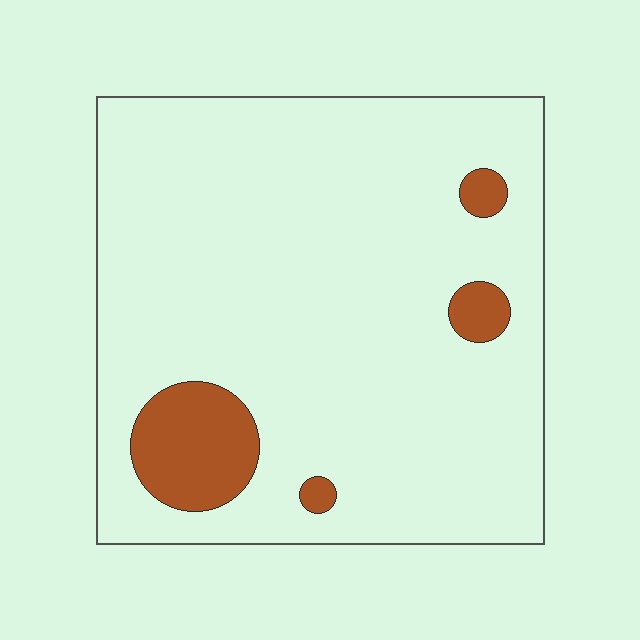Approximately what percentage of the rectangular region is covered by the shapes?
Approximately 10%.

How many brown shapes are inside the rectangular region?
4.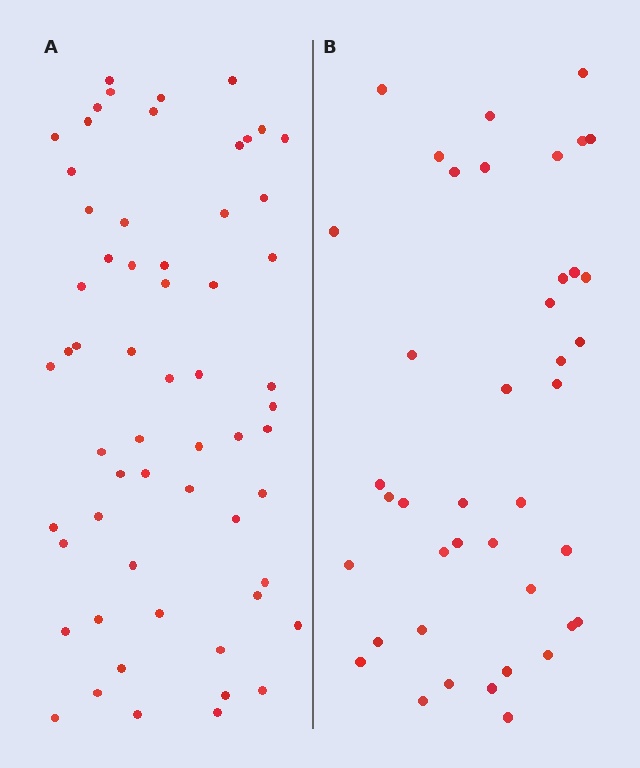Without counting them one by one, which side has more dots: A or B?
Region A (the left region) has more dots.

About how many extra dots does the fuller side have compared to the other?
Region A has approximately 20 more dots than region B.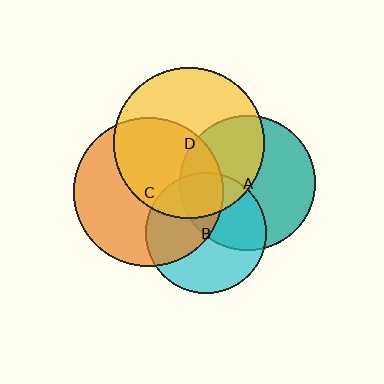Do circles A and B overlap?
Yes.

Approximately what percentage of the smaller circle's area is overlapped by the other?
Approximately 45%.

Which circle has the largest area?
Circle D (yellow).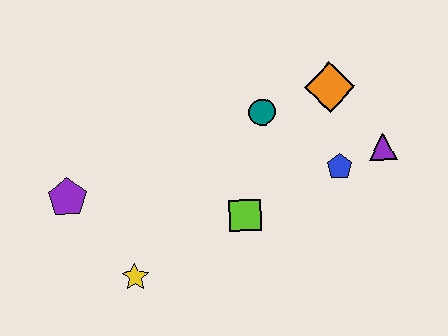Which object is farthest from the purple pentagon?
The purple triangle is farthest from the purple pentagon.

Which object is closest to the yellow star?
The purple pentagon is closest to the yellow star.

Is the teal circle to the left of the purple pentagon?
No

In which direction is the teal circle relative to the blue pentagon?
The teal circle is to the left of the blue pentagon.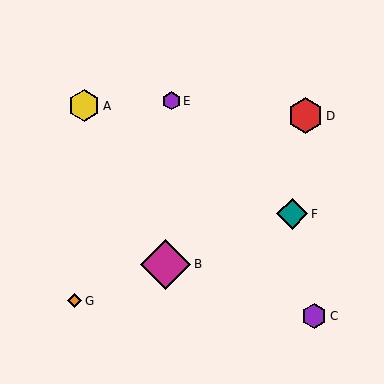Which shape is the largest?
The magenta diamond (labeled B) is the largest.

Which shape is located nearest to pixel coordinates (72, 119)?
The yellow hexagon (labeled A) at (84, 106) is nearest to that location.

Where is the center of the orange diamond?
The center of the orange diamond is at (75, 301).